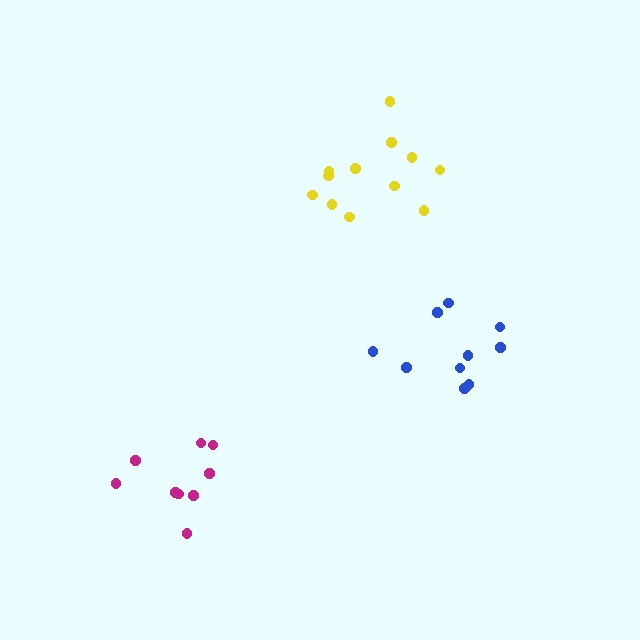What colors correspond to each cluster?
The clusters are colored: blue, yellow, magenta.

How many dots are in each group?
Group 1: 10 dots, Group 2: 12 dots, Group 3: 9 dots (31 total).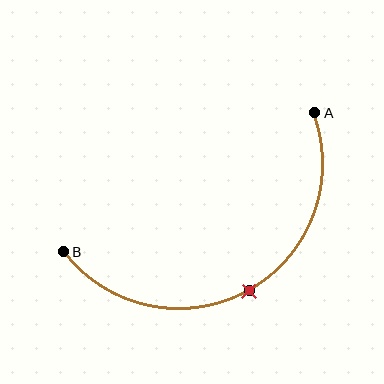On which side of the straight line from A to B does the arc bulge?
The arc bulges below the straight line connecting A and B.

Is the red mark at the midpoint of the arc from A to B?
Yes. The red mark lies on the arc at equal arc-length from both A and B — it is the arc midpoint.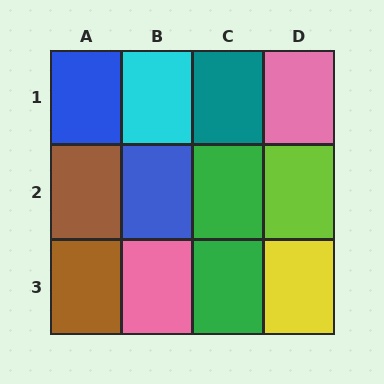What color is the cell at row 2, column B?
Blue.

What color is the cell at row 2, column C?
Green.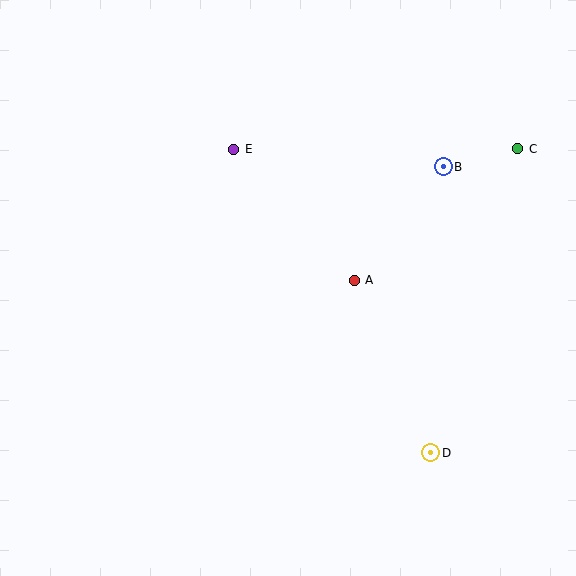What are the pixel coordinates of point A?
Point A is at (354, 280).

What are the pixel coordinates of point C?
Point C is at (518, 149).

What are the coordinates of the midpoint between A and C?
The midpoint between A and C is at (436, 215).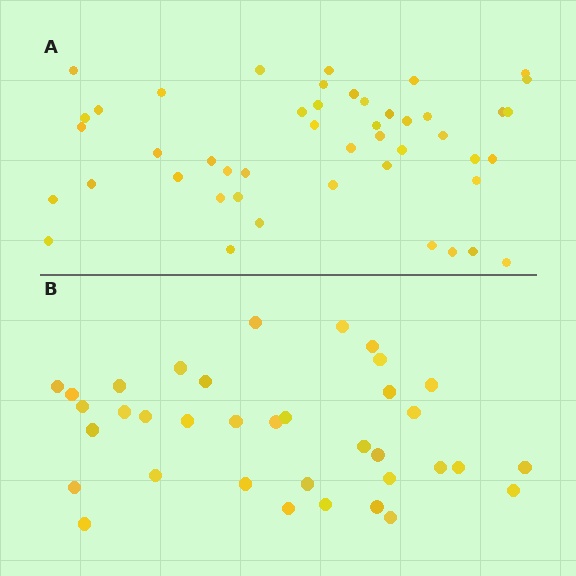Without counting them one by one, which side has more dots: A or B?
Region A (the top region) has more dots.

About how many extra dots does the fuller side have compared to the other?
Region A has roughly 12 or so more dots than region B.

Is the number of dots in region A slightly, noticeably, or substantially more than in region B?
Region A has noticeably more, but not dramatically so. The ratio is roughly 1.3 to 1.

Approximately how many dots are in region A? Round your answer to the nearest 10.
About 50 dots. (The exact count is 47, which rounds to 50.)